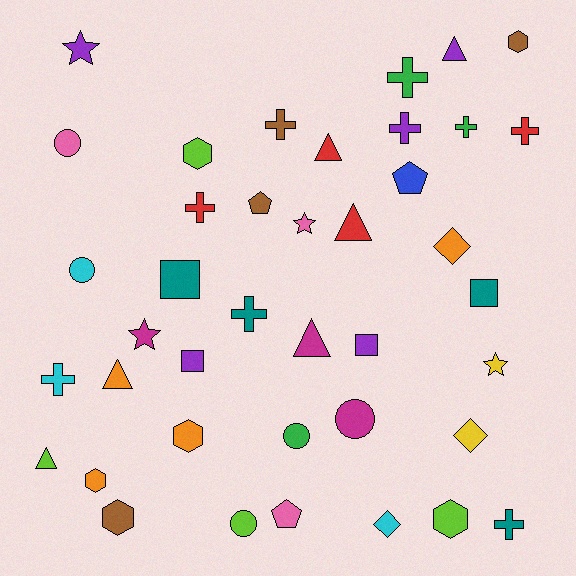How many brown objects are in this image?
There are 4 brown objects.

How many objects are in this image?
There are 40 objects.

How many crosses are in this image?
There are 9 crosses.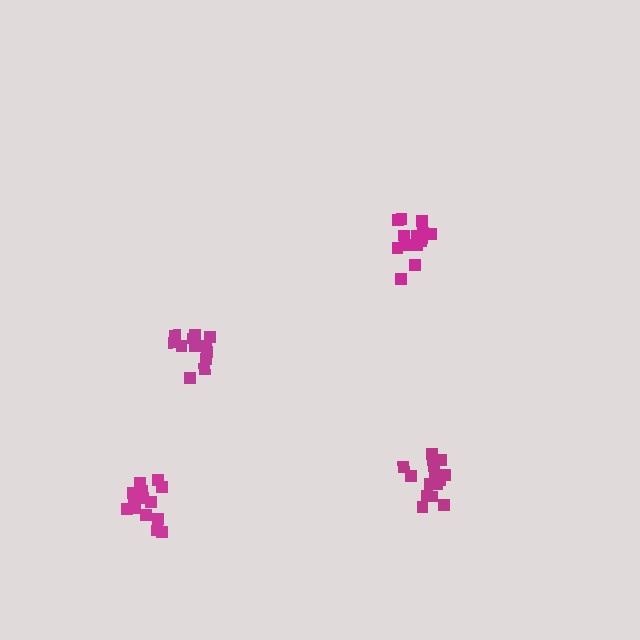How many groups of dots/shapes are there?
There are 4 groups.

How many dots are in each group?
Group 1: 14 dots, Group 2: 15 dots, Group 3: 15 dots, Group 4: 12 dots (56 total).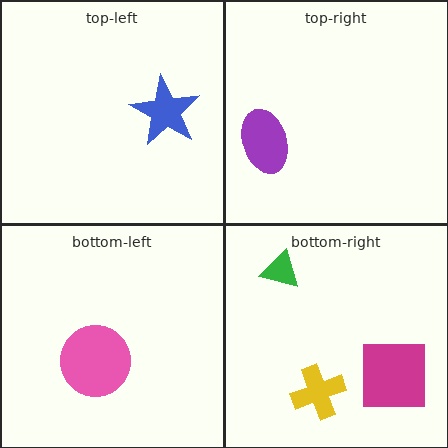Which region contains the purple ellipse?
The top-right region.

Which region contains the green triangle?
The bottom-right region.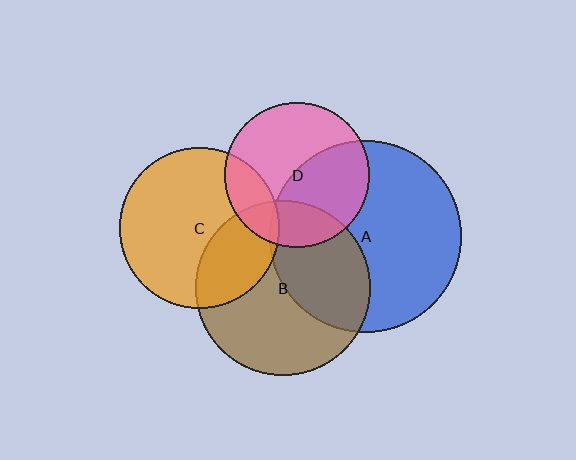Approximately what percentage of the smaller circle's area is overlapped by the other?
Approximately 20%.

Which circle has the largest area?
Circle A (blue).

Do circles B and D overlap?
Yes.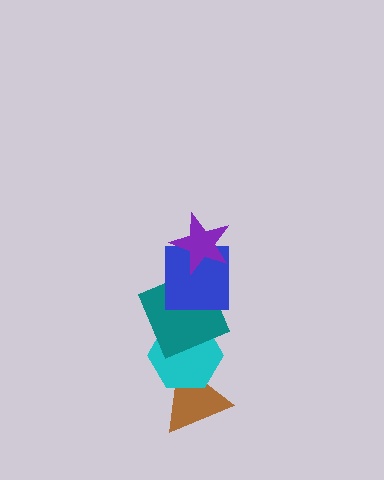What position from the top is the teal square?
The teal square is 3rd from the top.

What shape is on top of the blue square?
The purple star is on top of the blue square.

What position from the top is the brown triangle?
The brown triangle is 5th from the top.